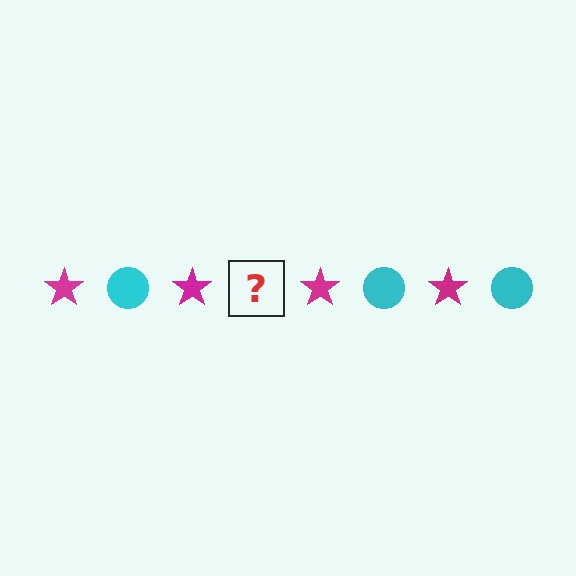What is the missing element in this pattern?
The missing element is a cyan circle.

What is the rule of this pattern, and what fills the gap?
The rule is that the pattern alternates between magenta star and cyan circle. The gap should be filled with a cyan circle.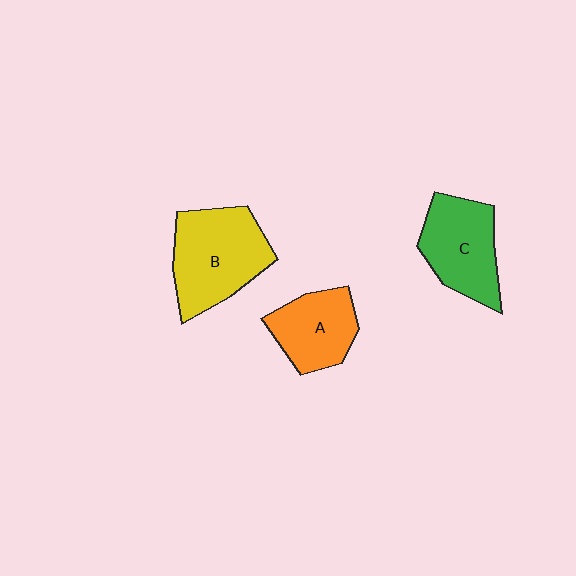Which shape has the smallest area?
Shape A (orange).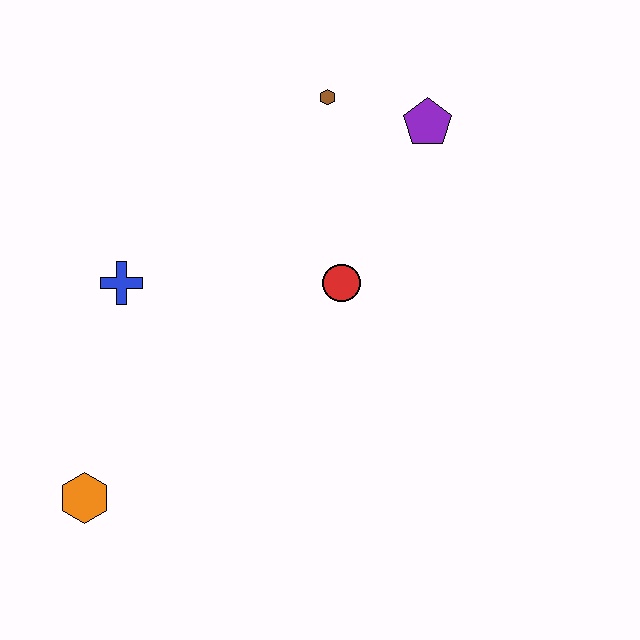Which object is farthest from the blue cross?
The purple pentagon is farthest from the blue cross.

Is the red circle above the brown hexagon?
No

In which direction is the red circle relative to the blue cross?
The red circle is to the right of the blue cross.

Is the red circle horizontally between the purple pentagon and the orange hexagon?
Yes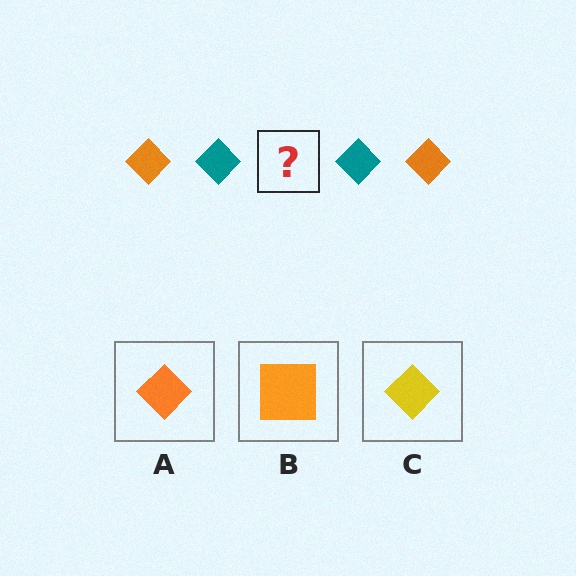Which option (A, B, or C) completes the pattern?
A.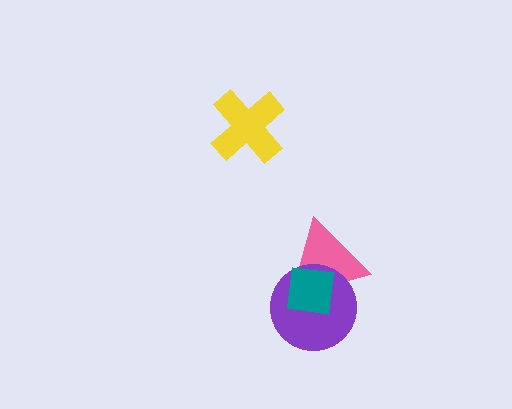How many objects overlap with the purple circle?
2 objects overlap with the purple circle.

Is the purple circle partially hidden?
Yes, it is partially covered by another shape.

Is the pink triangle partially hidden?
Yes, it is partially covered by another shape.